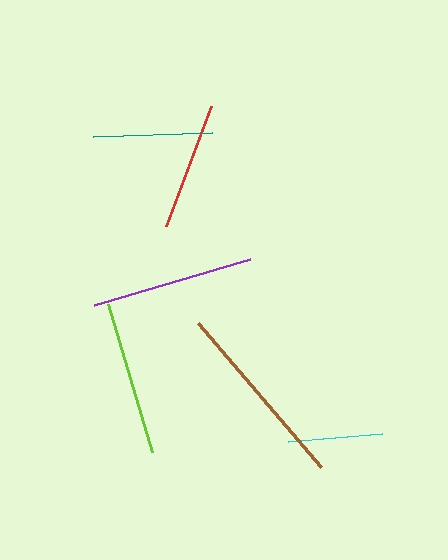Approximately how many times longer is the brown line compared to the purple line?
The brown line is approximately 1.2 times the length of the purple line.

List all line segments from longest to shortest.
From longest to shortest: brown, purple, lime, red, teal, cyan.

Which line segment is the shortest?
The cyan line is the shortest at approximately 95 pixels.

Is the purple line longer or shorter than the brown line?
The brown line is longer than the purple line.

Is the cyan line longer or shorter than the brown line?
The brown line is longer than the cyan line.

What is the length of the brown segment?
The brown segment is approximately 189 pixels long.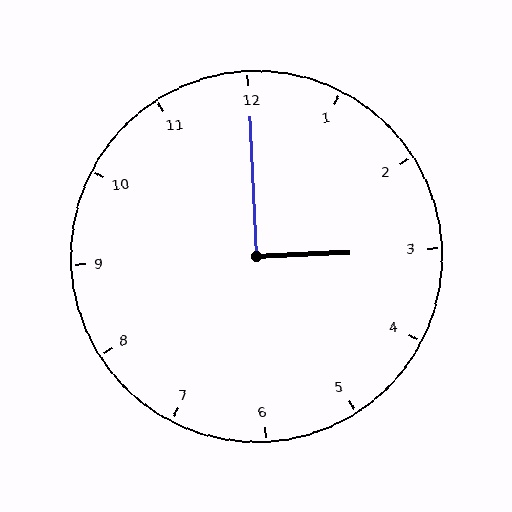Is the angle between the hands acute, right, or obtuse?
It is right.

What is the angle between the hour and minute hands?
Approximately 90 degrees.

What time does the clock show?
3:00.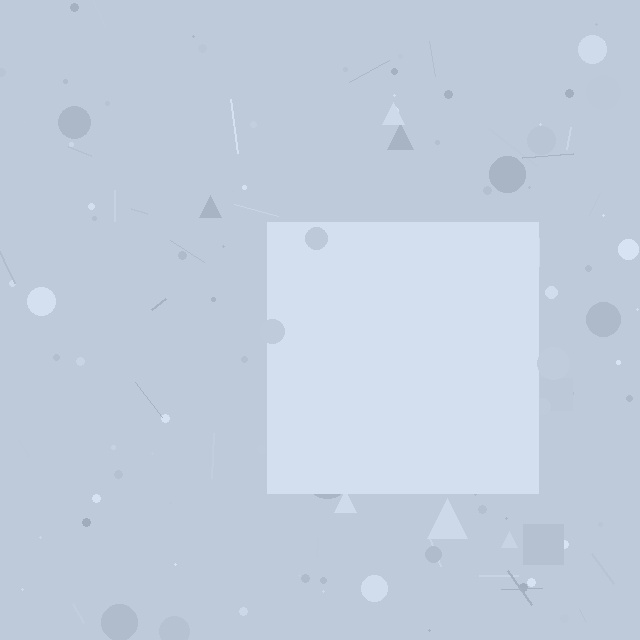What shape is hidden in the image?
A square is hidden in the image.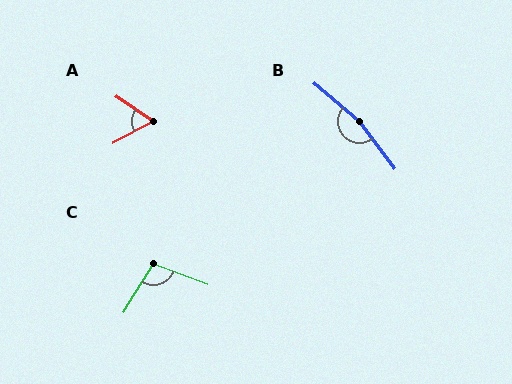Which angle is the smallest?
A, at approximately 62 degrees.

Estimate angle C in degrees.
Approximately 102 degrees.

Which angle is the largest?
B, at approximately 167 degrees.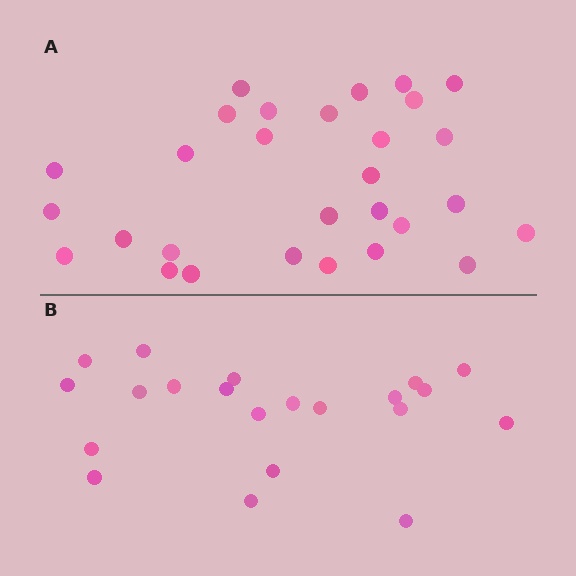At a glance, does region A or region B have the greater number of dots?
Region A (the top region) has more dots.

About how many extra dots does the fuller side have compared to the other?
Region A has roughly 8 or so more dots than region B.